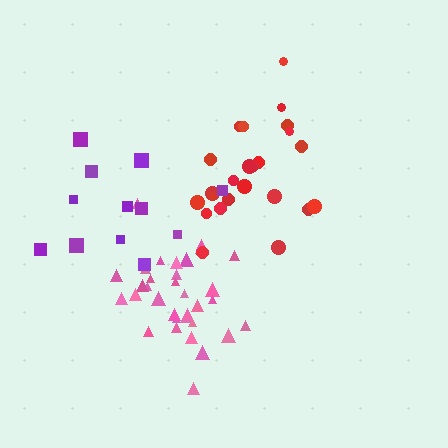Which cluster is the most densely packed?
Pink.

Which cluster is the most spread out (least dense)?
Purple.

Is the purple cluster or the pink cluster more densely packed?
Pink.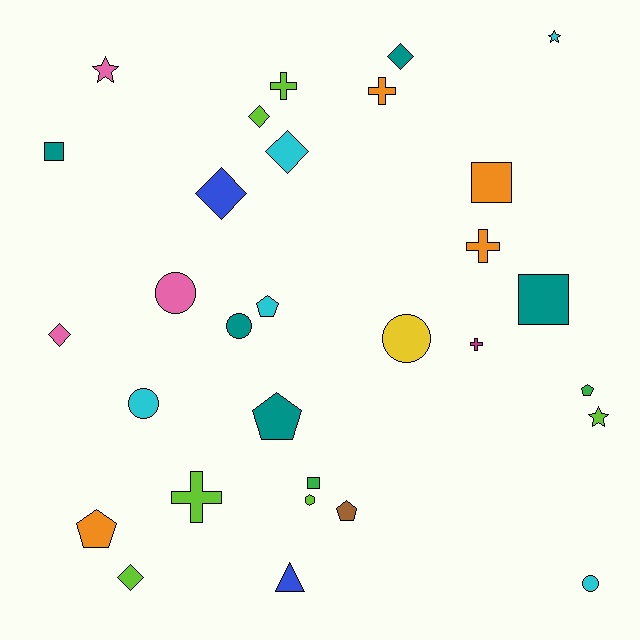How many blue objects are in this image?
There are 2 blue objects.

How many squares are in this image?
There are 4 squares.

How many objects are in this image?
There are 30 objects.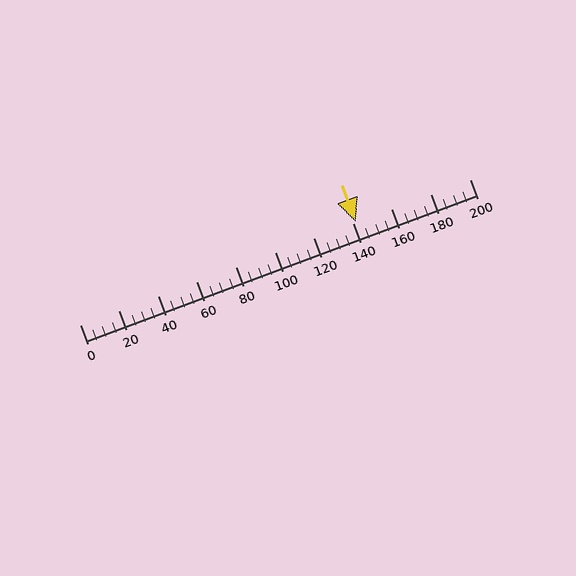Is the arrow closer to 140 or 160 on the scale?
The arrow is closer to 140.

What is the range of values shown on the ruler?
The ruler shows values from 0 to 200.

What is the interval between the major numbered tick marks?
The major tick marks are spaced 20 units apart.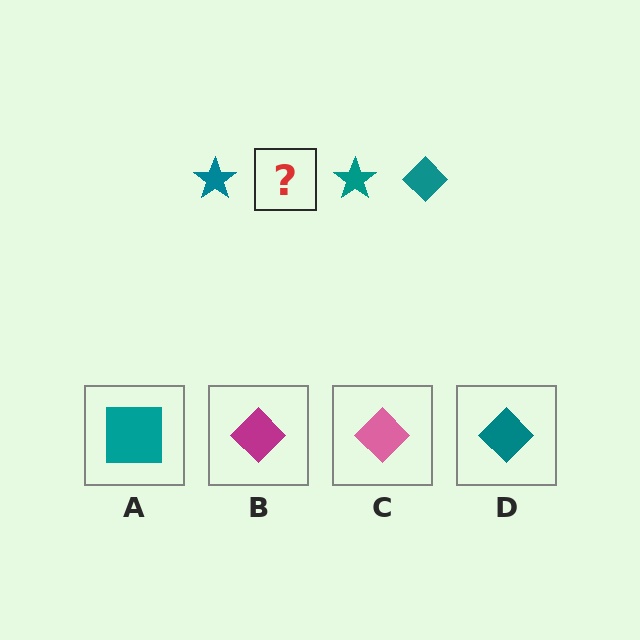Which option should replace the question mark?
Option D.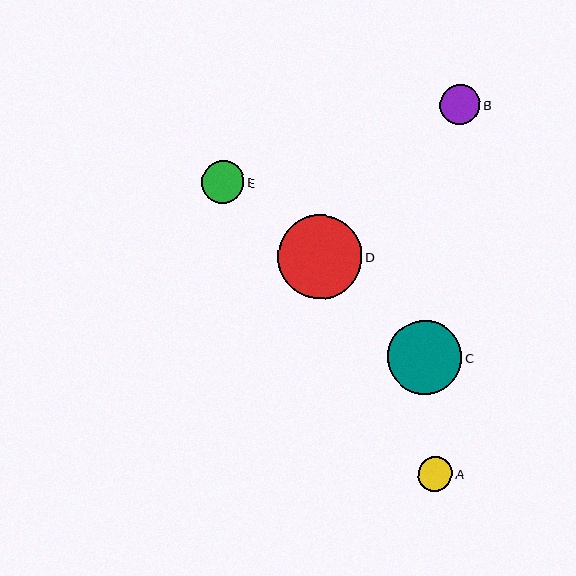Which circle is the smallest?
Circle A is the smallest with a size of approximately 35 pixels.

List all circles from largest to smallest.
From largest to smallest: D, C, E, B, A.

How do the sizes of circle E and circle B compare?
Circle E and circle B are approximately the same size.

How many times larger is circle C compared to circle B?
Circle C is approximately 1.9 times the size of circle B.